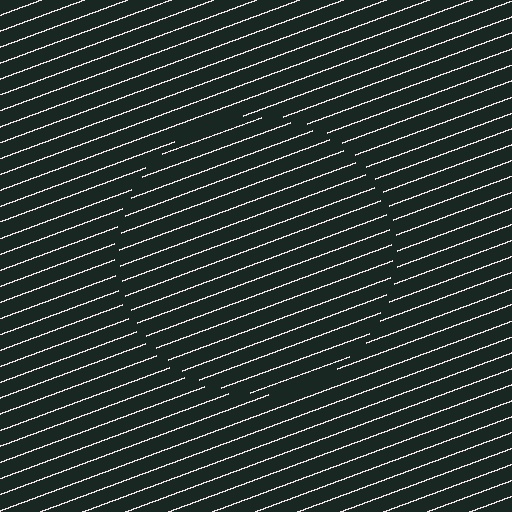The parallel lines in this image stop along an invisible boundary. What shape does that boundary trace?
An illusory circle. The interior of the shape contains the same grating, shifted by half a period — the contour is defined by the phase discontinuity where line-ends from the inner and outer gratings abut.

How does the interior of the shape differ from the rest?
The interior of the shape contains the same grating, shifted by half a period — the contour is defined by the phase discontinuity where line-ends from the inner and outer gratings abut.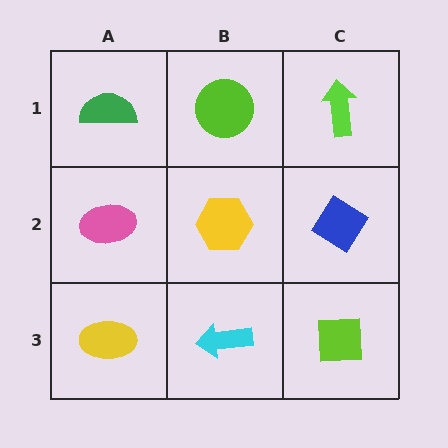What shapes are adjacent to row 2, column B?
A lime circle (row 1, column B), a cyan arrow (row 3, column B), a pink ellipse (row 2, column A), a blue diamond (row 2, column C).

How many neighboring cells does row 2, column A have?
3.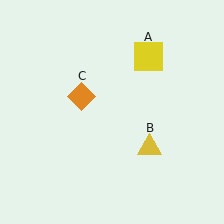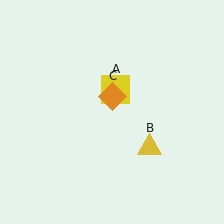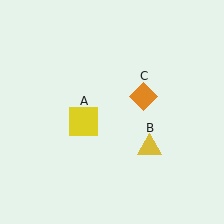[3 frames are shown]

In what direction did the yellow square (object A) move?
The yellow square (object A) moved down and to the left.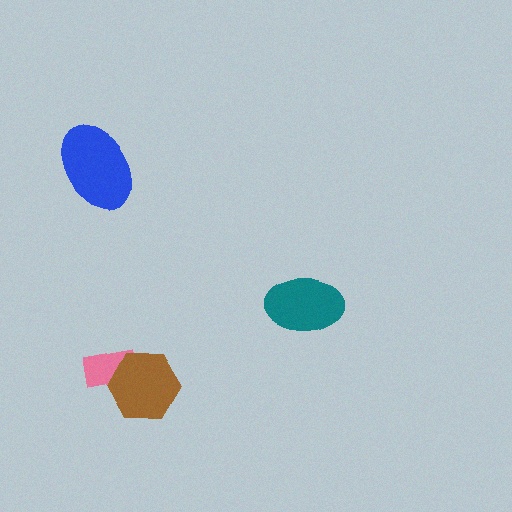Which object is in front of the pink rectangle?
The brown hexagon is in front of the pink rectangle.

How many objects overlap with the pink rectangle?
1 object overlaps with the pink rectangle.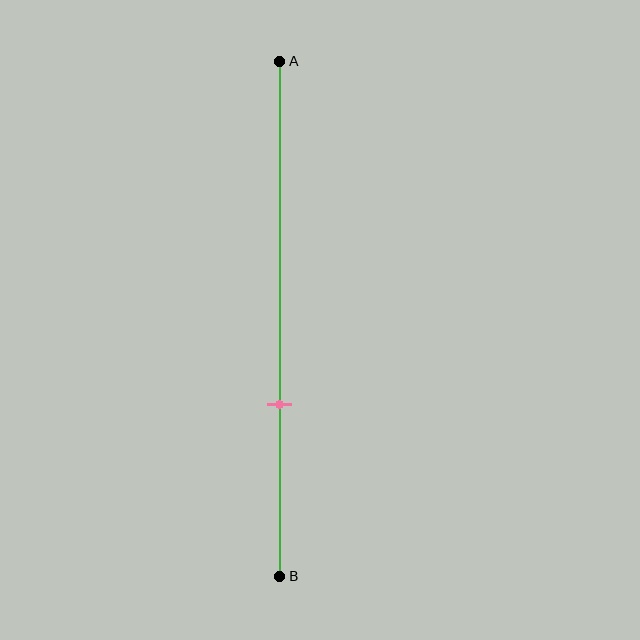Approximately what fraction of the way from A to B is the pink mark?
The pink mark is approximately 65% of the way from A to B.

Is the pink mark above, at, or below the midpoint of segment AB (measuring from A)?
The pink mark is below the midpoint of segment AB.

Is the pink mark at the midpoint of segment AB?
No, the mark is at about 65% from A, not at the 50% midpoint.